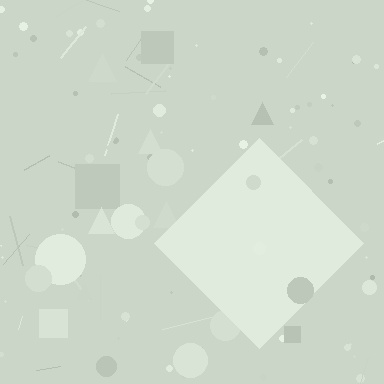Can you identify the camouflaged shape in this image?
The camouflaged shape is a diamond.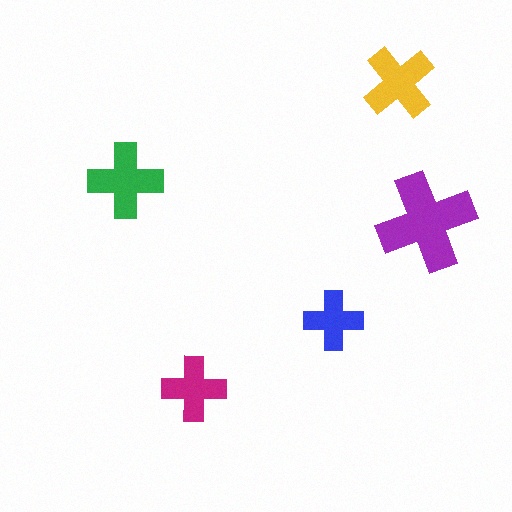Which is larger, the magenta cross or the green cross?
The green one.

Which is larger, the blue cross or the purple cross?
The purple one.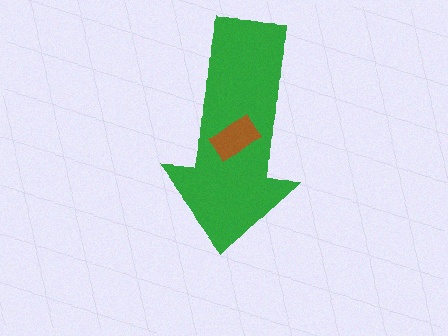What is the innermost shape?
The brown rectangle.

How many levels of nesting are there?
2.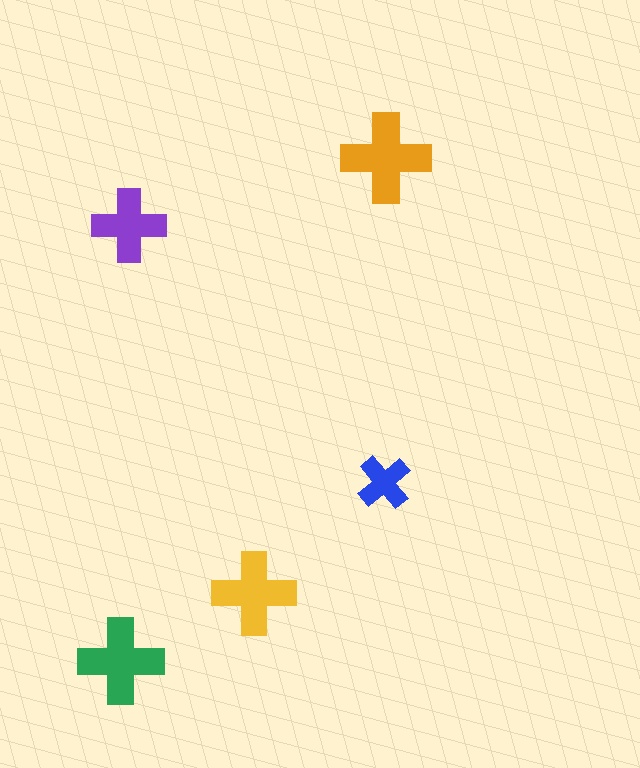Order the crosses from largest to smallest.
the orange one, the green one, the yellow one, the purple one, the blue one.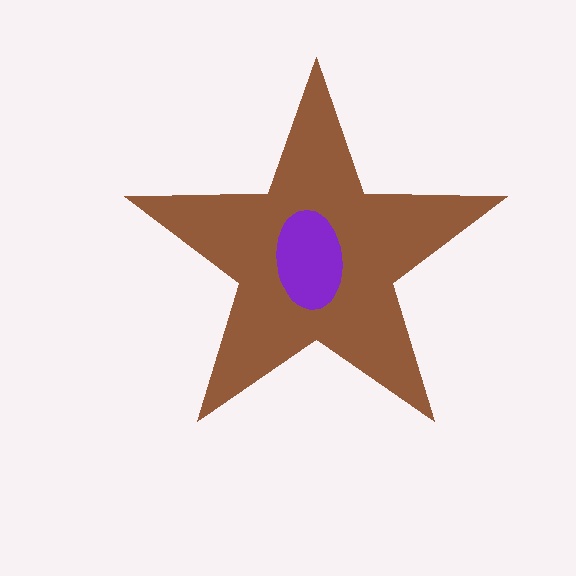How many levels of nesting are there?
2.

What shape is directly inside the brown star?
The purple ellipse.